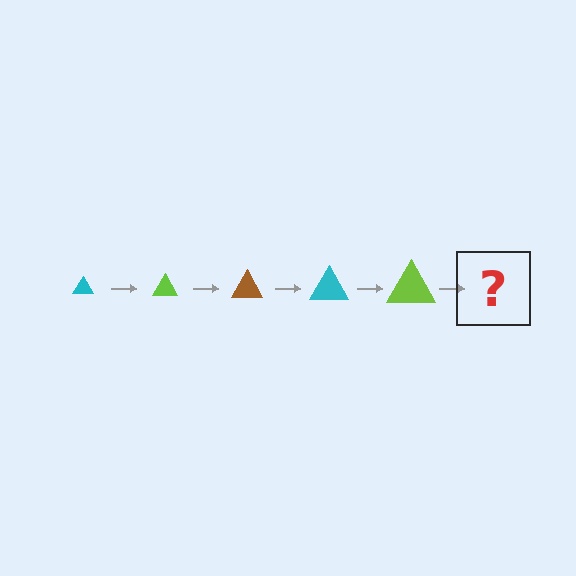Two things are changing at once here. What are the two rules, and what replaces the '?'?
The two rules are that the triangle grows larger each step and the color cycles through cyan, lime, and brown. The '?' should be a brown triangle, larger than the previous one.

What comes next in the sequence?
The next element should be a brown triangle, larger than the previous one.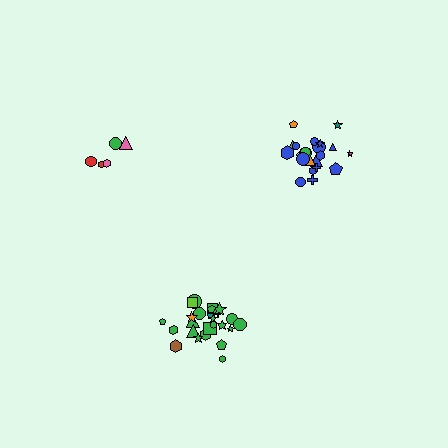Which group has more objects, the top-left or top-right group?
The top-right group.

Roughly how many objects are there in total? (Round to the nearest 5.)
Roughly 50 objects in total.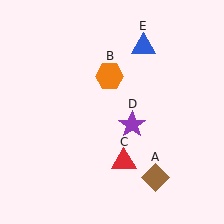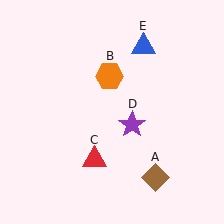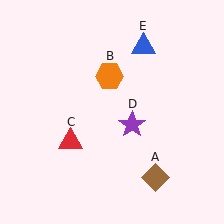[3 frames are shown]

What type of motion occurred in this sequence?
The red triangle (object C) rotated clockwise around the center of the scene.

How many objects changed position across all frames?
1 object changed position: red triangle (object C).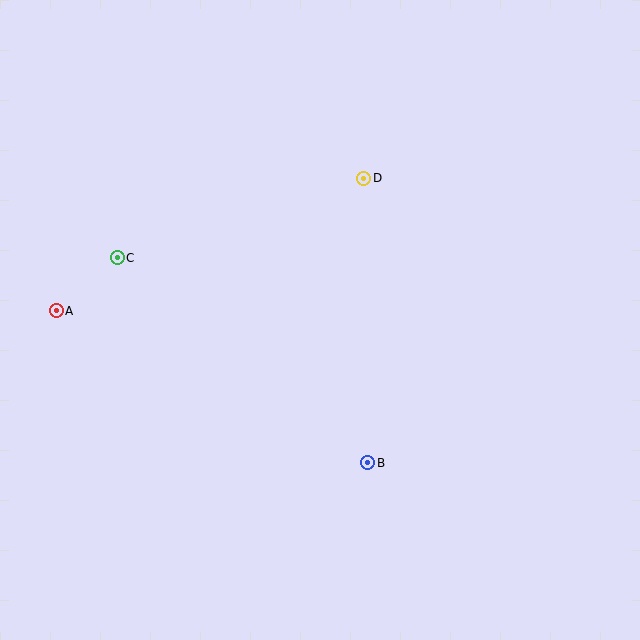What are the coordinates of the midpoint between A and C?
The midpoint between A and C is at (87, 284).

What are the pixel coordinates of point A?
Point A is at (56, 311).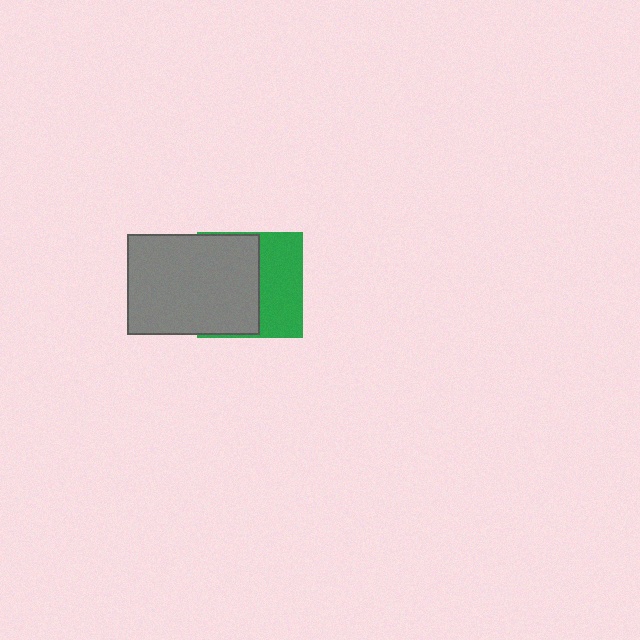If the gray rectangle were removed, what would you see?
You would see the complete green square.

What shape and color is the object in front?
The object in front is a gray rectangle.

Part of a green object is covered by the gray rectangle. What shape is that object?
It is a square.